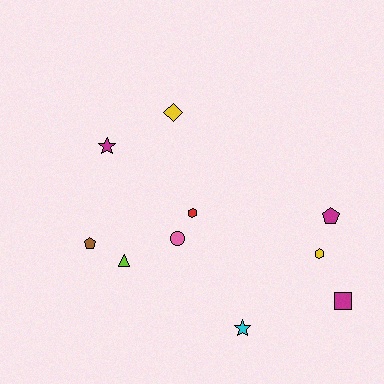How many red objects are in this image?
There is 1 red object.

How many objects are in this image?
There are 10 objects.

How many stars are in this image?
There are 2 stars.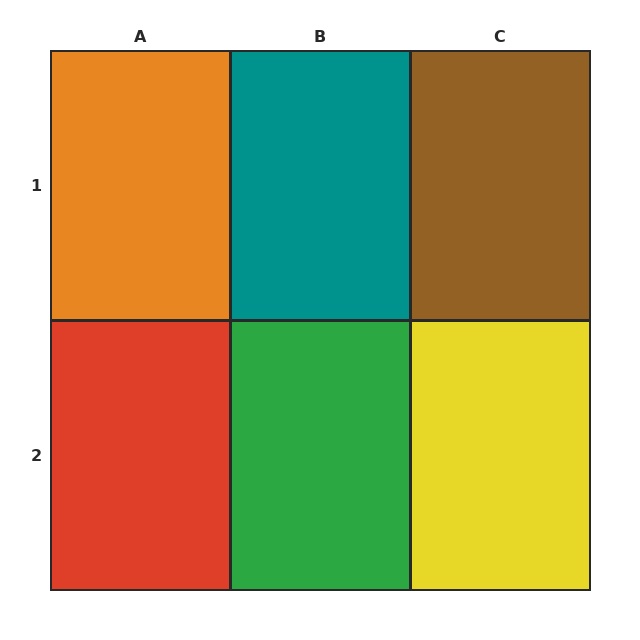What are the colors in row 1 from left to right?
Orange, teal, brown.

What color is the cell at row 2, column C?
Yellow.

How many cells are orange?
1 cell is orange.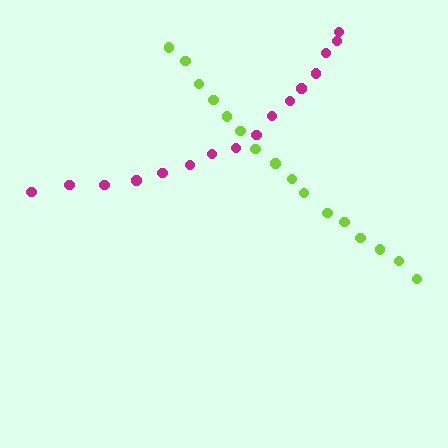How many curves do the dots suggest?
There are 2 distinct paths.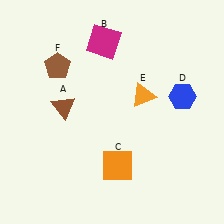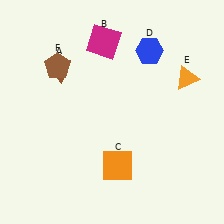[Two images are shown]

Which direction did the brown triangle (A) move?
The brown triangle (A) moved up.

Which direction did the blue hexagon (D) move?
The blue hexagon (D) moved up.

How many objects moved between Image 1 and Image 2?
3 objects moved between the two images.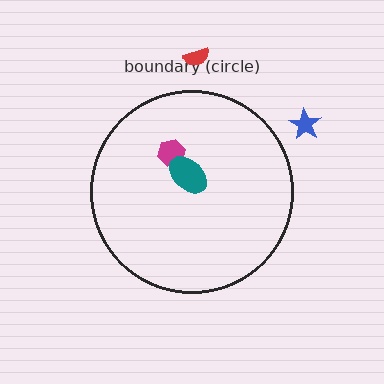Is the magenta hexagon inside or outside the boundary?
Inside.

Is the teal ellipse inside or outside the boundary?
Inside.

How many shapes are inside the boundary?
2 inside, 2 outside.